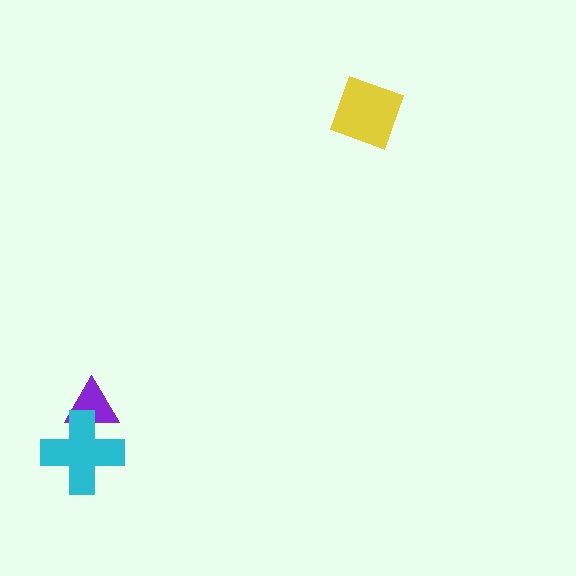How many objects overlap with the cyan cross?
1 object overlaps with the cyan cross.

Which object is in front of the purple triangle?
The cyan cross is in front of the purple triangle.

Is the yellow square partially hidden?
No, no other shape covers it.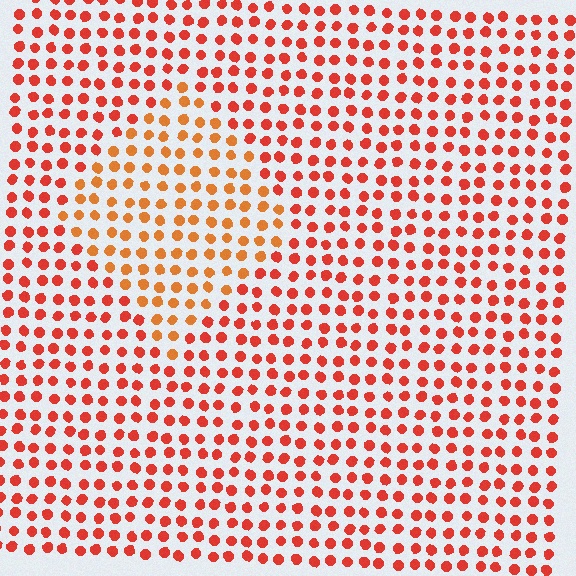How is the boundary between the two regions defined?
The boundary is defined purely by a slight shift in hue (about 24 degrees). Spacing, size, and orientation are identical on both sides.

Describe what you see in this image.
The image is filled with small red elements in a uniform arrangement. A diamond-shaped region is visible where the elements are tinted to a slightly different hue, forming a subtle color boundary.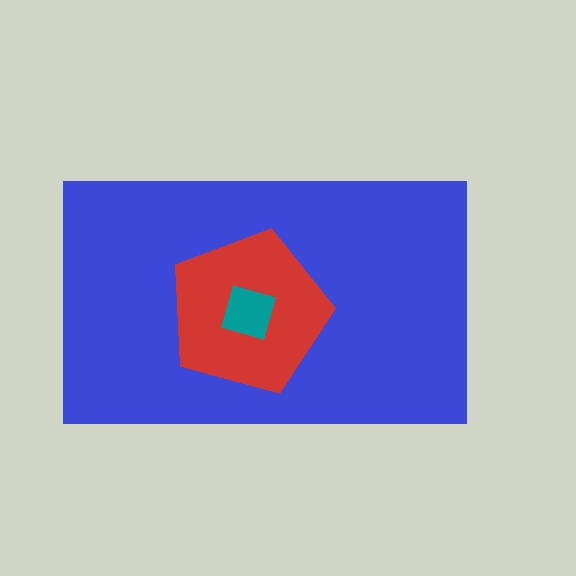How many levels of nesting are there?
3.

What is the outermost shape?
The blue rectangle.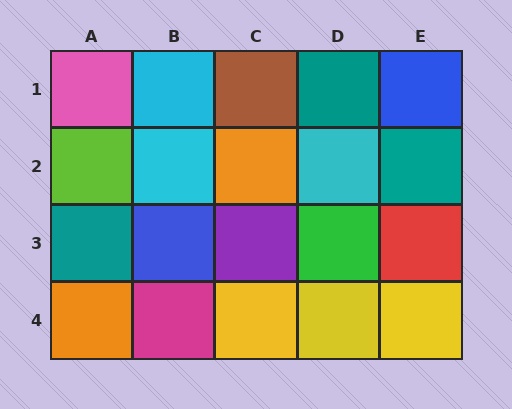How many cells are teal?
3 cells are teal.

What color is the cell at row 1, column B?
Cyan.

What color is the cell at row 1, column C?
Brown.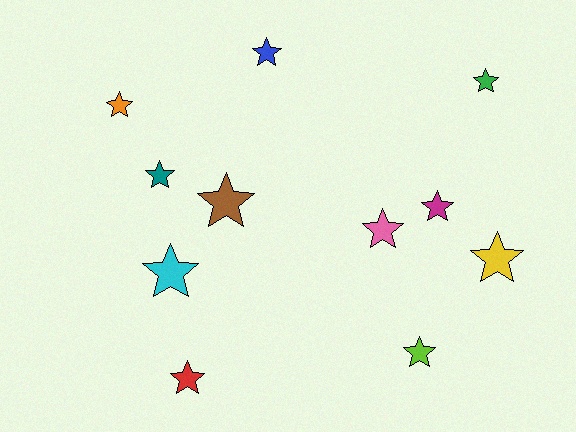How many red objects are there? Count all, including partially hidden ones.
There is 1 red object.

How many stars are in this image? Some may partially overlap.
There are 11 stars.